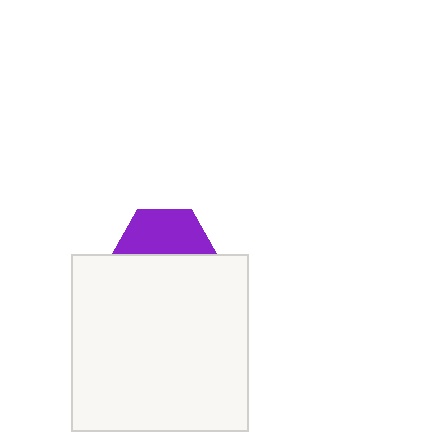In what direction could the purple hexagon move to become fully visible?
The purple hexagon could move up. That would shift it out from behind the white square entirely.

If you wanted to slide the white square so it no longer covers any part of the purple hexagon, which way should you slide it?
Slide it down — that is the most direct way to separate the two shapes.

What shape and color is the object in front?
The object in front is a white square.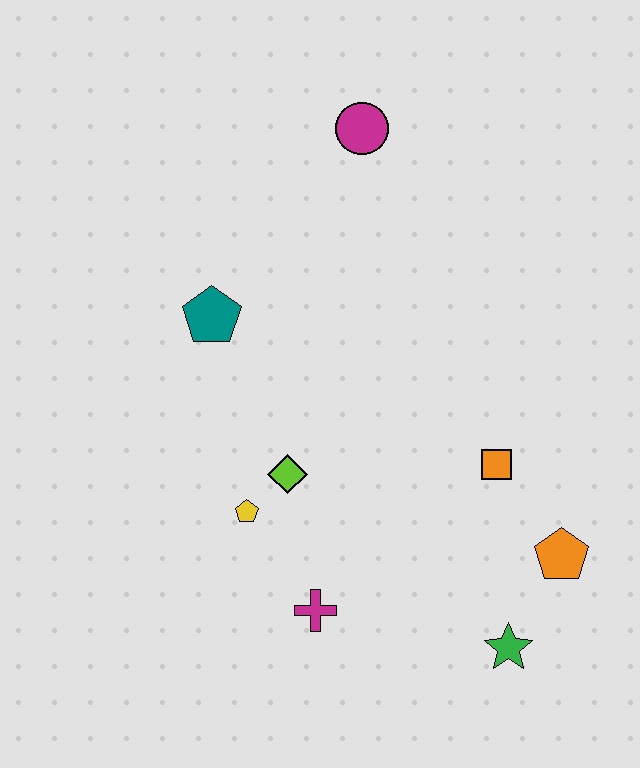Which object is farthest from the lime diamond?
The magenta circle is farthest from the lime diamond.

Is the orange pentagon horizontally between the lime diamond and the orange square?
No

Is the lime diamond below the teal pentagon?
Yes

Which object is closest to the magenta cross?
The yellow pentagon is closest to the magenta cross.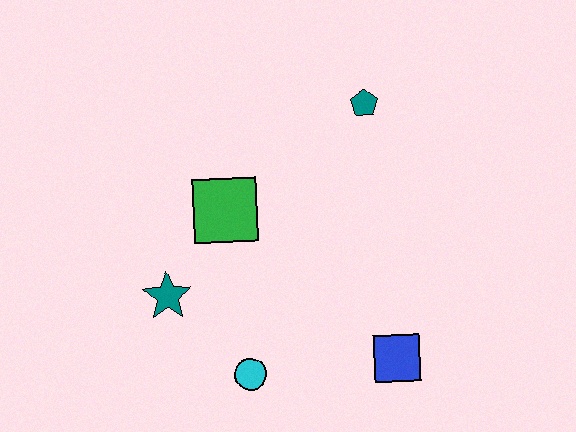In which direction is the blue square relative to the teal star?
The blue square is to the right of the teal star.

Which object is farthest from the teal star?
The teal pentagon is farthest from the teal star.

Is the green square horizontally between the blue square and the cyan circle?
No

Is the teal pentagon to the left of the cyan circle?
No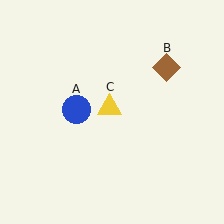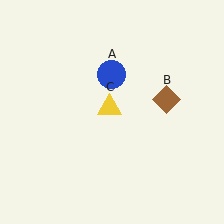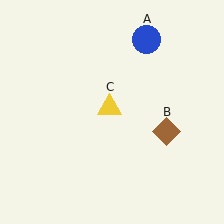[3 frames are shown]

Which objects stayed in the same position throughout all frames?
Yellow triangle (object C) remained stationary.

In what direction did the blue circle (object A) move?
The blue circle (object A) moved up and to the right.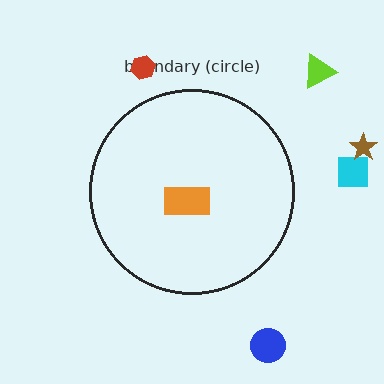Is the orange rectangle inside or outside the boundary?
Inside.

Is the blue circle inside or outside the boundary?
Outside.